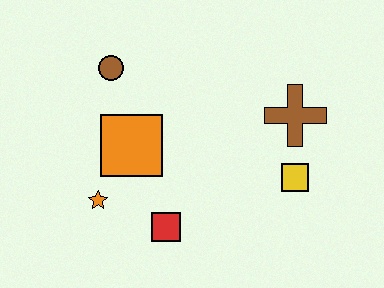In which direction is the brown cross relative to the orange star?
The brown cross is to the right of the orange star.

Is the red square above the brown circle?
No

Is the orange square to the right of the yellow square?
No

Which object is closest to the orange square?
The orange star is closest to the orange square.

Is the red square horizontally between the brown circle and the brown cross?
Yes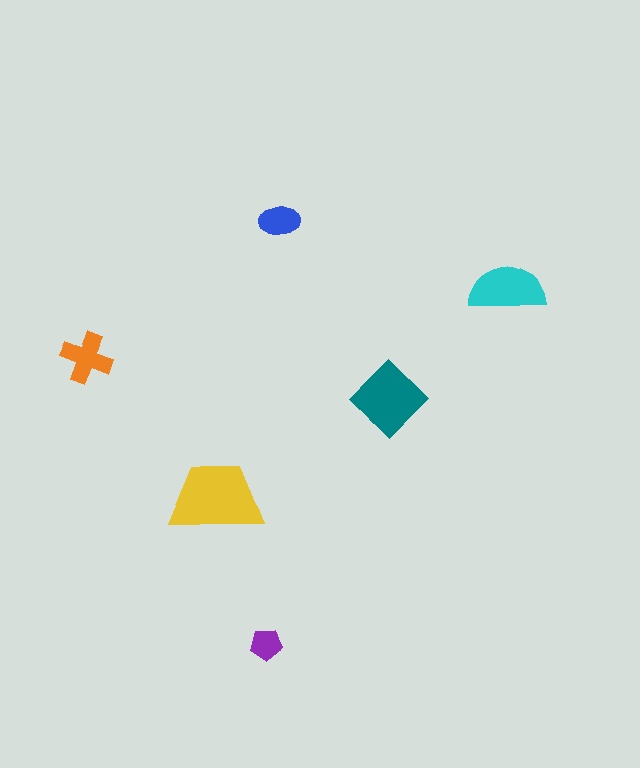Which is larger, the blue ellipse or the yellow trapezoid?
The yellow trapezoid.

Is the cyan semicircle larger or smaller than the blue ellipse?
Larger.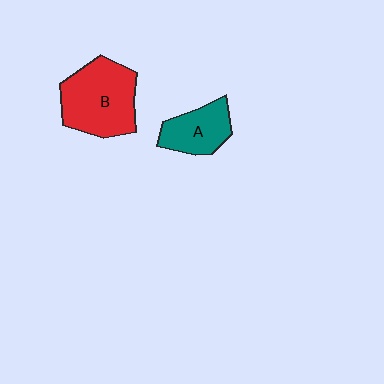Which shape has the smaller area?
Shape A (teal).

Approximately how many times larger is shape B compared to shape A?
Approximately 1.7 times.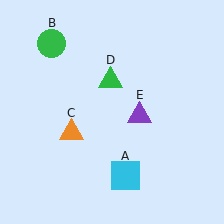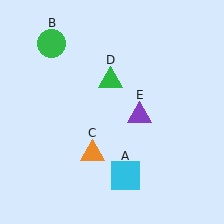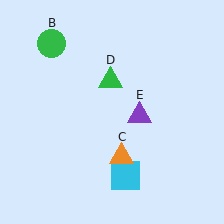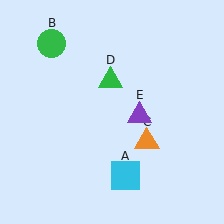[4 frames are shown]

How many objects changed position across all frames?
1 object changed position: orange triangle (object C).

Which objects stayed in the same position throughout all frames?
Cyan square (object A) and green circle (object B) and green triangle (object D) and purple triangle (object E) remained stationary.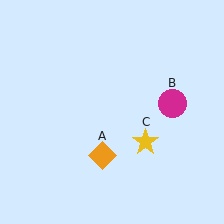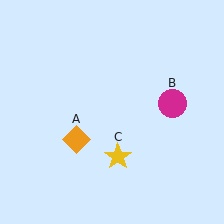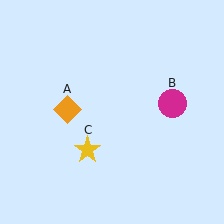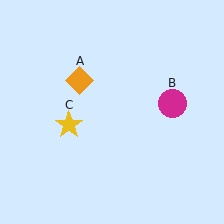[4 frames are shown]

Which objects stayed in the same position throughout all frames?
Magenta circle (object B) remained stationary.